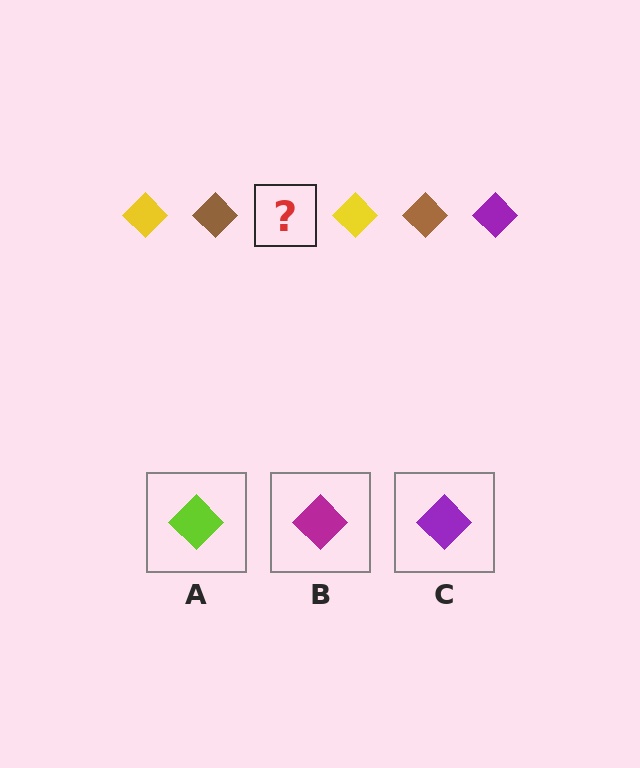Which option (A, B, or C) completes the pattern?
C.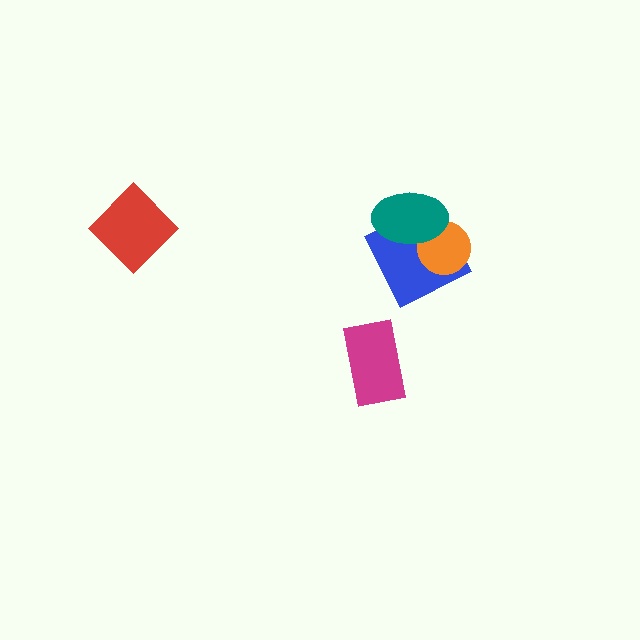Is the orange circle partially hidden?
Yes, it is partially covered by another shape.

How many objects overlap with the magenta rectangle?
0 objects overlap with the magenta rectangle.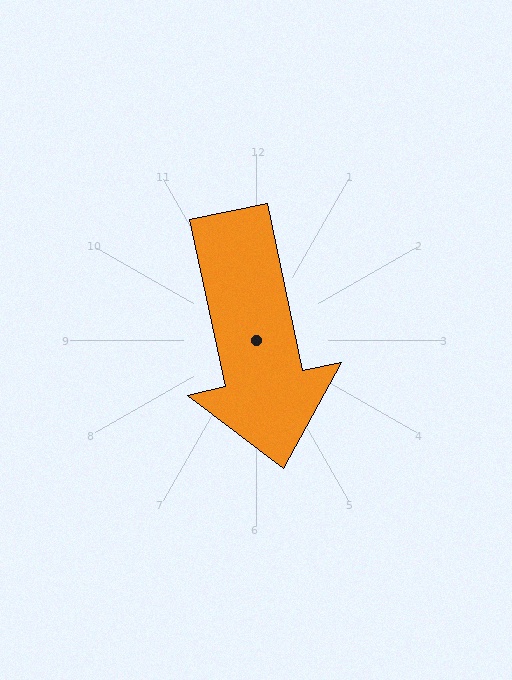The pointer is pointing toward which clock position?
Roughly 6 o'clock.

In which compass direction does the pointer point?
South.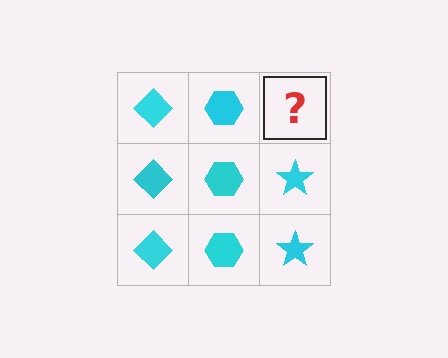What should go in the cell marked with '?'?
The missing cell should contain a cyan star.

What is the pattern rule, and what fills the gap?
The rule is that each column has a consistent shape. The gap should be filled with a cyan star.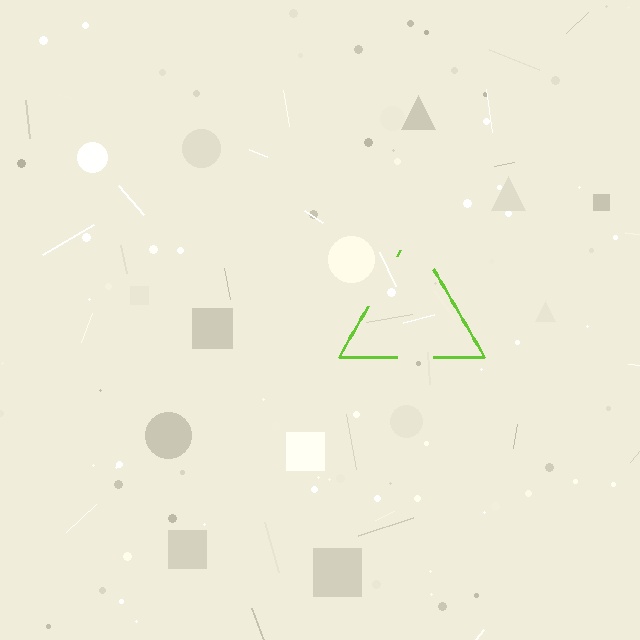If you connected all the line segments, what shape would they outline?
They would outline a triangle.